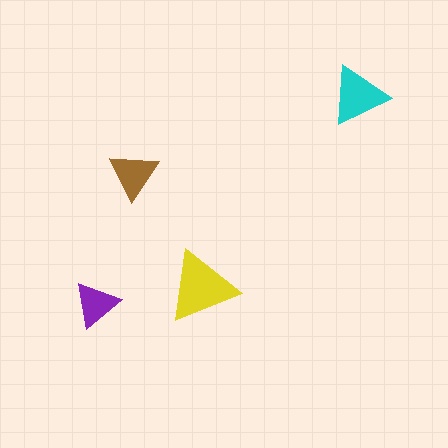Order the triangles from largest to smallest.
the yellow one, the cyan one, the brown one, the purple one.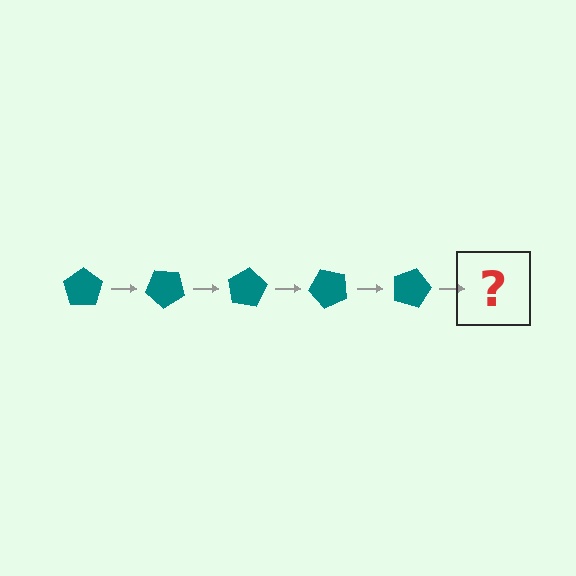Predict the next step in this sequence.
The next step is a teal pentagon rotated 200 degrees.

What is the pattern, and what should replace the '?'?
The pattern is that the pentagon rotates 40 degrees each step. The '?' should be a teal pentagon rotated 200 degrees.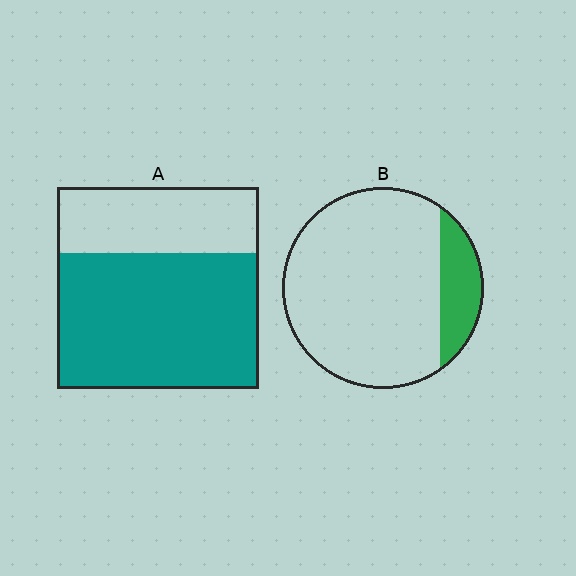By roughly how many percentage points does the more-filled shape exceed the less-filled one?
By roughly 50 percentage points (A over B).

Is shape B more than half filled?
No.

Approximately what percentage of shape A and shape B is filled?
A is approximately 65% and B is approximately 15%.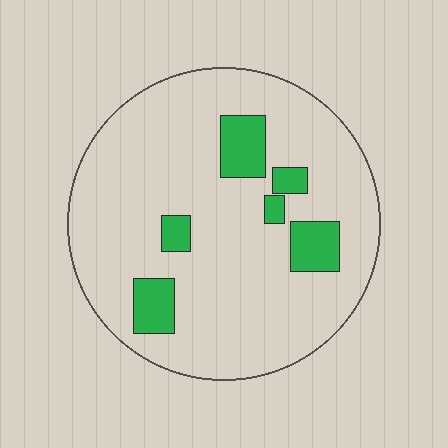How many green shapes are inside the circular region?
6.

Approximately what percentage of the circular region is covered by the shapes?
Approximately 15%.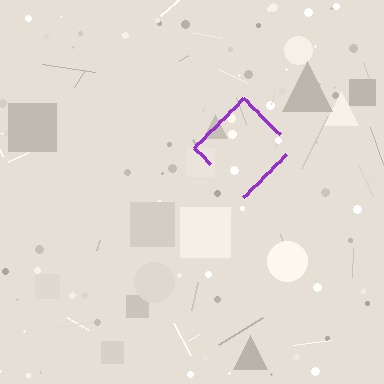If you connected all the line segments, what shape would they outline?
They would outline a diamond.